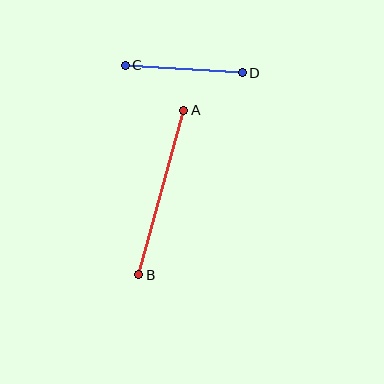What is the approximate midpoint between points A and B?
The midpoint is at approximately (161, 193) pixels.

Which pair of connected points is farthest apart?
Points A and B are farthest apart.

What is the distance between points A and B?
The distance is approximately 171 pixels.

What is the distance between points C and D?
The distance is approximately 118 pixels.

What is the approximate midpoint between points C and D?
The midpoint is at approximately (184, 69) pixels.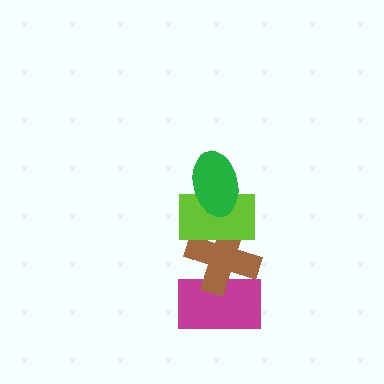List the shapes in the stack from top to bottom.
From top to bottom: the green ellipse, the lime rectangle, the brown cross, the magenta rectangle.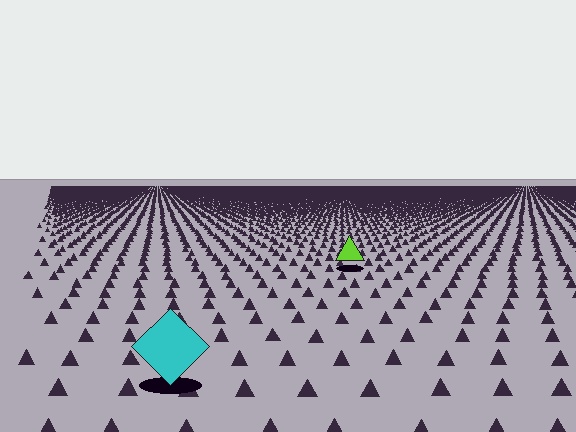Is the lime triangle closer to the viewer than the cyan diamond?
No. The cyan diamond is closer — you can tell from the texture gradient: the ground texture is coarser near it.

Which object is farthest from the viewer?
The lime triangle is farthest from the viewer. It appears smaller and the ground texture around it is denser.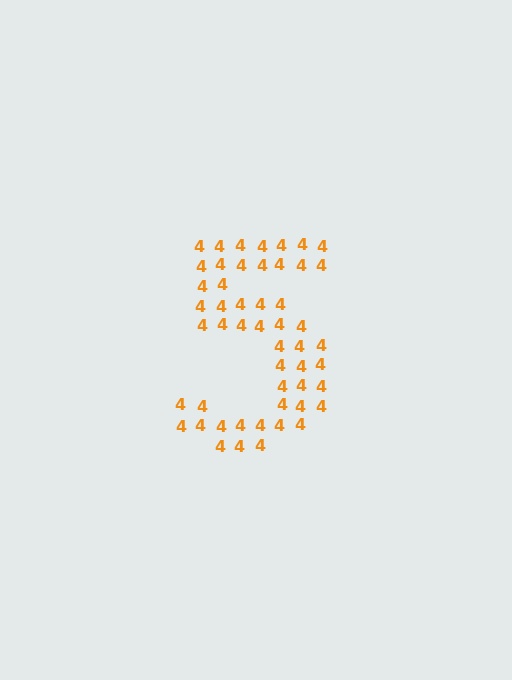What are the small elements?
The small elements are digit 4's.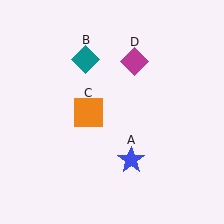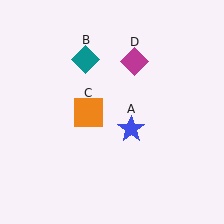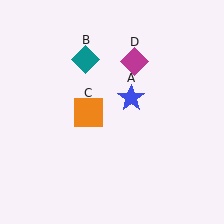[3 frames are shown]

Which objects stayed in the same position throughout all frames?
Teal diamond (object B) and orange square (object C) and magenta diamond (object D) remained stationary.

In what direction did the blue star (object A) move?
The blue star (object A) moved up.